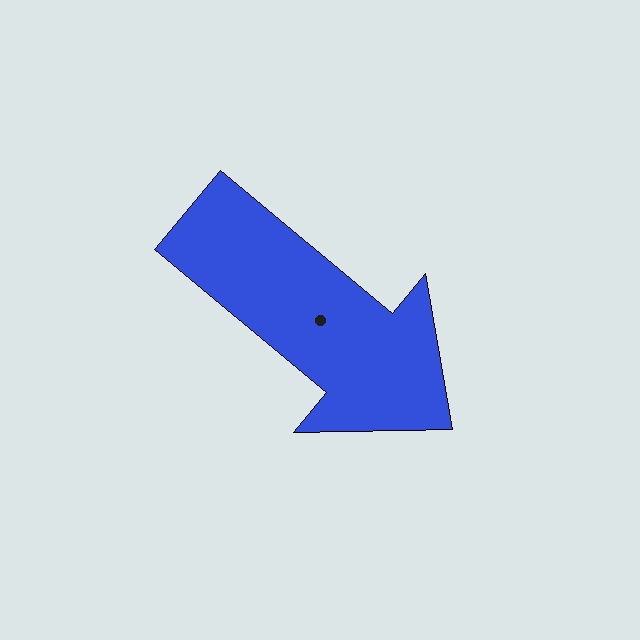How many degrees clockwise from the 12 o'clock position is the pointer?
Approximately 130 degrees.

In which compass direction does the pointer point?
Southeast.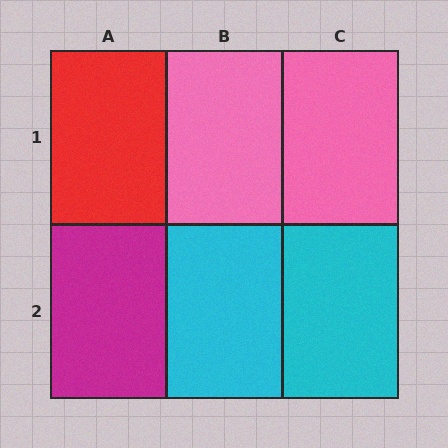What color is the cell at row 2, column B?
Cyan.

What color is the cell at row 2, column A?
Magenta.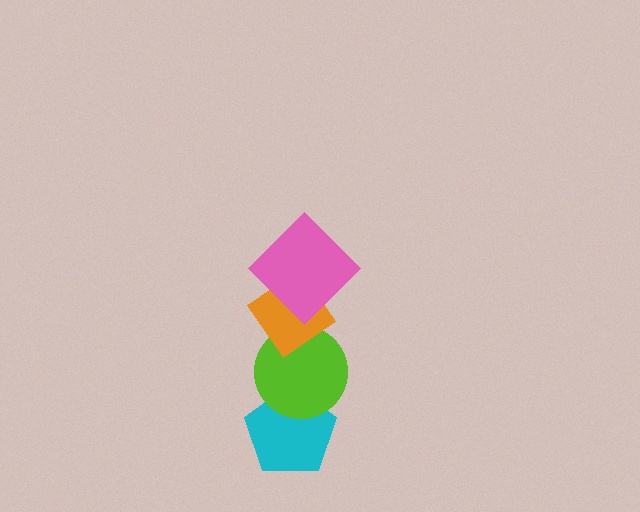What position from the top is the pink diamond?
The pink diamond is 1st from the top.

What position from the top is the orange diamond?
The orange diamond is 2nd from the top.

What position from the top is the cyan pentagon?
The cyan pentagon is 4th from the top.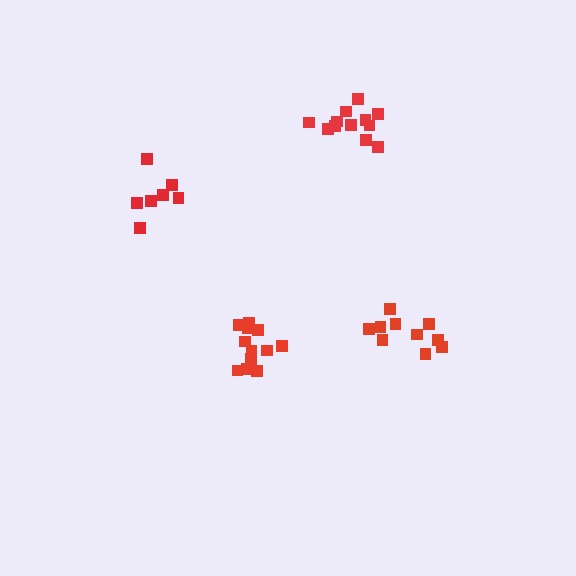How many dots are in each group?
Group 1: 10 dots, Group 2: 7 dots, Group 3: 12 dots, Group 4: 12 dots (41 total).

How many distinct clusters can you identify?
There are 4 distinct clusters.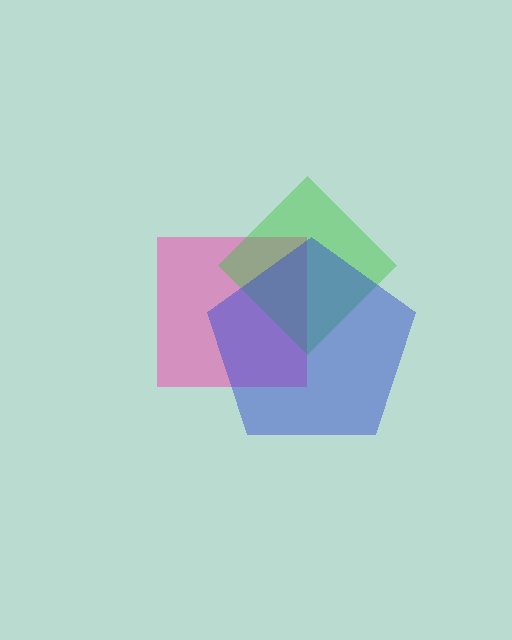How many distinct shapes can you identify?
There are 3 distinct shapes: a pink square, a green diamond, a blue pentagon.